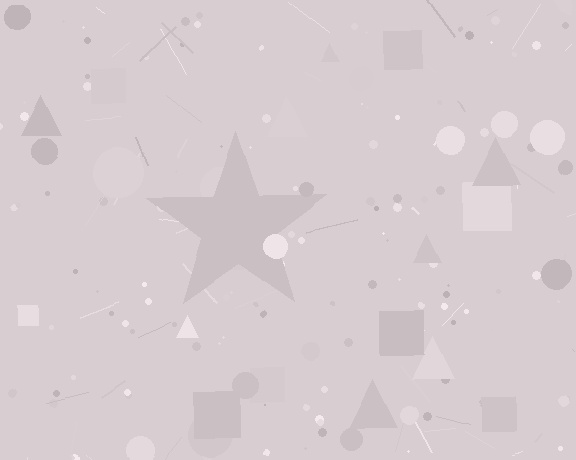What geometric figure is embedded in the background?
A star is embedded in the background.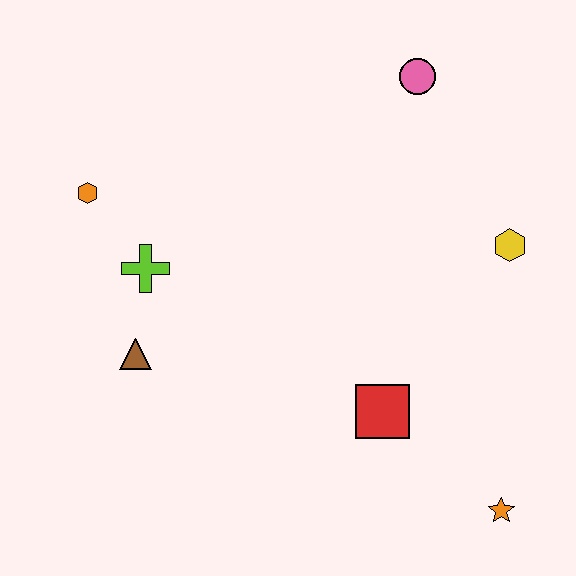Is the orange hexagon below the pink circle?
Yes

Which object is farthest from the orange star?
The orange hexagon is farthest from the orange star.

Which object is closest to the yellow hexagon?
The pink circle is closest to the yellow hexagon.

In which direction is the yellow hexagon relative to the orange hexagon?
The yellow hexagon is to the right of the orange hexagon.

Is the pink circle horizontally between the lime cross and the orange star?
Yes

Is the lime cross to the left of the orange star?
Yes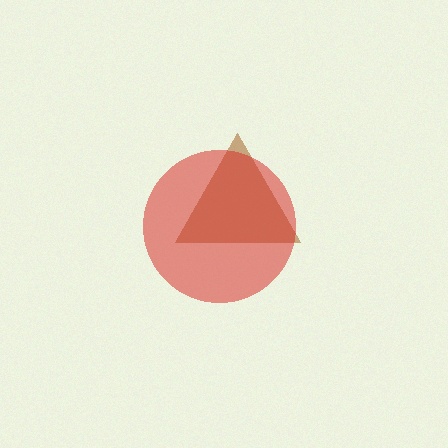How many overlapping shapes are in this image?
There are 2 overlapping shapes in the image.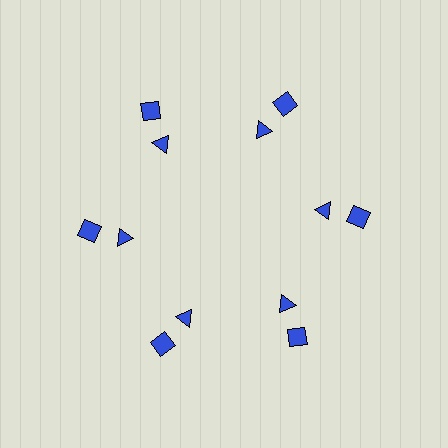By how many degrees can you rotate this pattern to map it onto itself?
The pattern maps onto itself every 60 degrees of rotation.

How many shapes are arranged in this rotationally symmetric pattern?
There are 12 shapes, arranged in 6 groups of 2.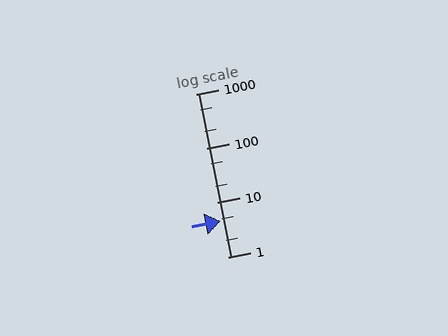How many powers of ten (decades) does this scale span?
The scale spans 3 decades, from 1 to 1000.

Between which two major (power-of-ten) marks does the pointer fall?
The pointer is between 1 and 10.